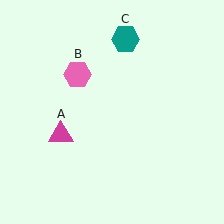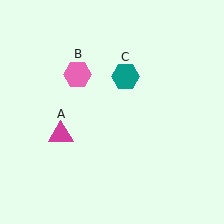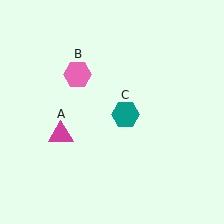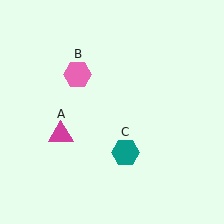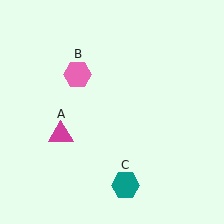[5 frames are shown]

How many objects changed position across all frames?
1 object changed position: teal hexagon (object C).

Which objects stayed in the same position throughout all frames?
Magenta triangle (object A) and pink hexagon (object B) remained stationary.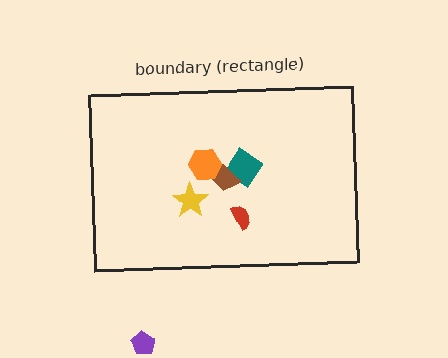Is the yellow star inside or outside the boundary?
Inside.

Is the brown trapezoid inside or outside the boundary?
Inside.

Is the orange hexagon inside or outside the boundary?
Inside.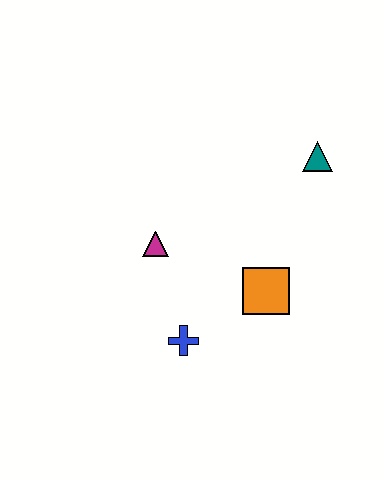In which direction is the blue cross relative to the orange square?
The blue cross is to the left of the orange square.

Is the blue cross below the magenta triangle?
Yes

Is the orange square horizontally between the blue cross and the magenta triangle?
No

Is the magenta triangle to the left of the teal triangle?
Yes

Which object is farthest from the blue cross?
The teal triangle is farthest from the blue cross.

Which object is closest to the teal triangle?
The orange square is closest to the teal triangle.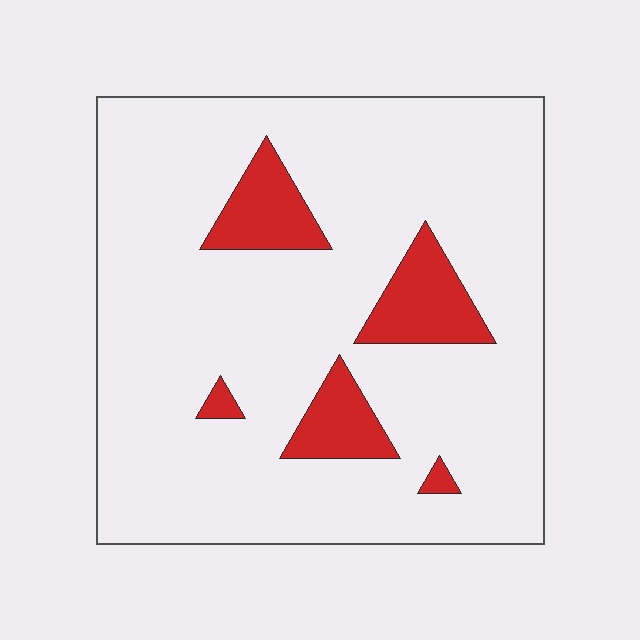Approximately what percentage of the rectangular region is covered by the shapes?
Approximately 15%.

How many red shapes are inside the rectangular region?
5.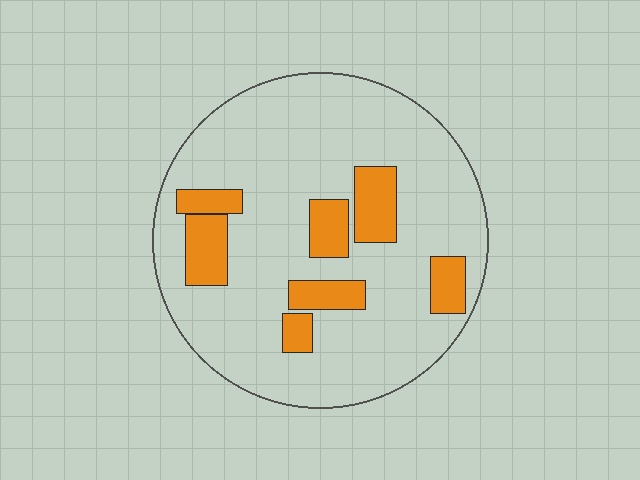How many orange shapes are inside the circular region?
7.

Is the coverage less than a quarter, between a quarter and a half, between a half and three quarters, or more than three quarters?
Less than a quarter.